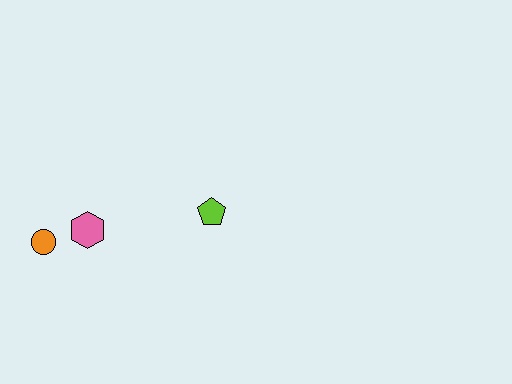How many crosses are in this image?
There are no crosses.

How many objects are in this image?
There are 3 objects.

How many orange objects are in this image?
There is 1 orange object.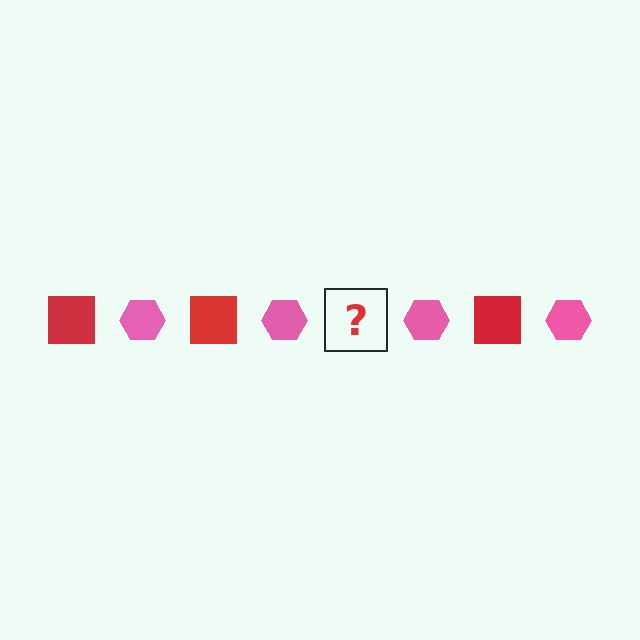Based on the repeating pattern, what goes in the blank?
The blank should be a red square.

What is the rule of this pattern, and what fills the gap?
The rule is that the pattern alternates between red square and pink hexagon. The gap should be filled with a red square.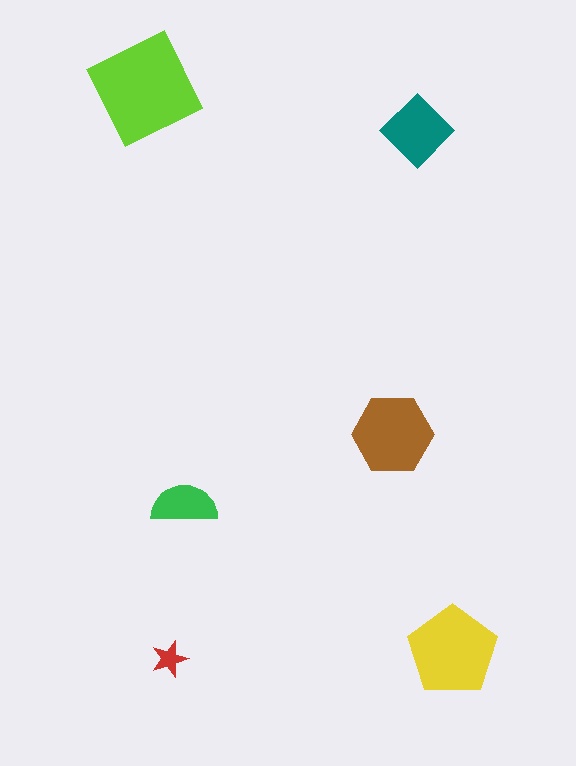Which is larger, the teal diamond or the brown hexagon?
The brown hexagon.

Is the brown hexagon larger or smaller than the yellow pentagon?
Smaller.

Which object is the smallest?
The red star.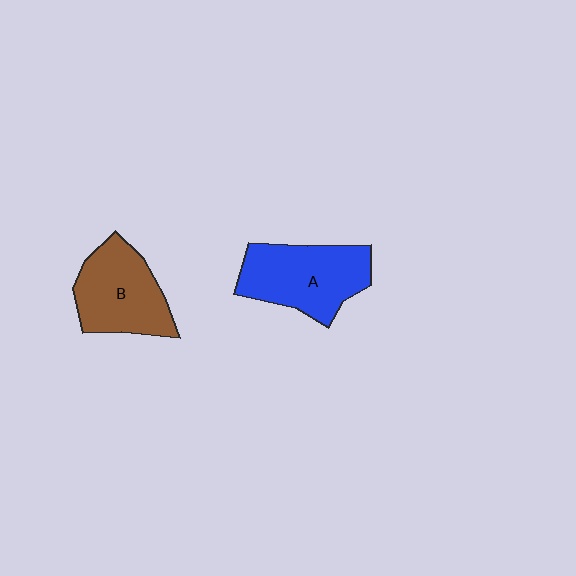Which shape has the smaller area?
Shape B (brown).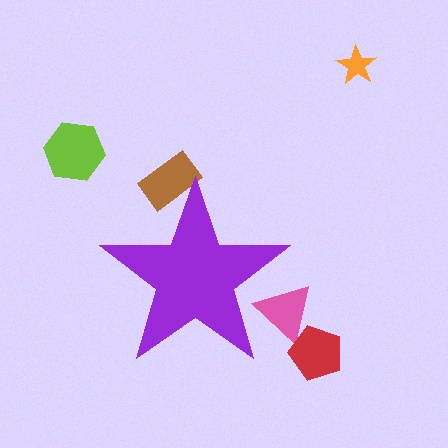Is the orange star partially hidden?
No, the orange star is fully visible.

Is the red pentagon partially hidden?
No, the red pentagon is fully visible.